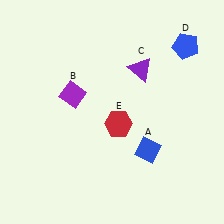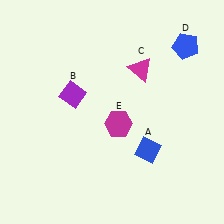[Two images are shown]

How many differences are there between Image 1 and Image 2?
There are 2 differences between the two images.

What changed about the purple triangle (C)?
In Image 1, C is purple. In Image 2, it changed to magenta.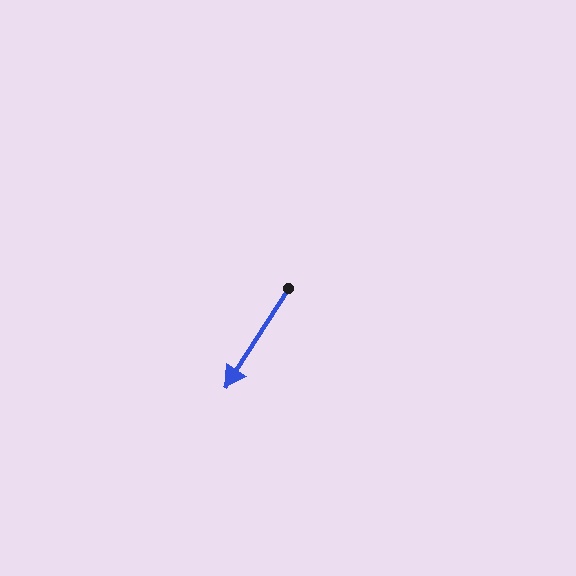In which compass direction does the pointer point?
Southwest.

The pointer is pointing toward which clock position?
Roughly 7 o'clock.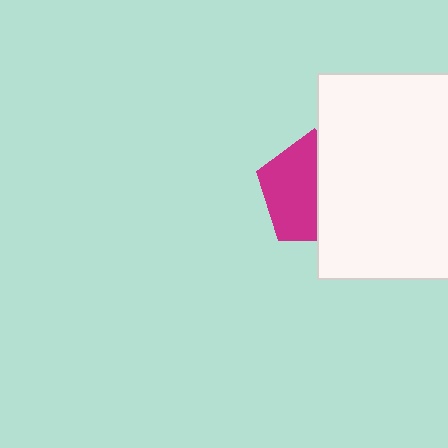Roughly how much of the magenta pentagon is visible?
About half of it is visible (roughly 53%).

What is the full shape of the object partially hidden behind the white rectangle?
The partially hidden object is a magenta pentagon.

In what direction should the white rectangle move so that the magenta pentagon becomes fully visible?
The white rectangle should move right. That is the shortest direction to clear the overlap and leave the magenta pentagon fully visible.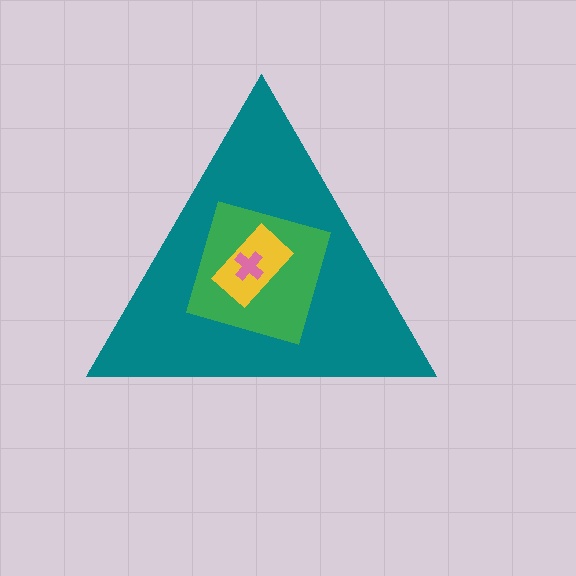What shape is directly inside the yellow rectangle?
The pink cross.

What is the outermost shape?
The teal triangle.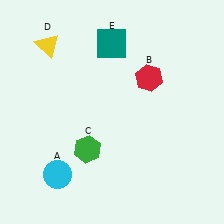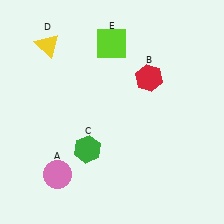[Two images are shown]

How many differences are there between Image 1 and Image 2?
There are 2 differences between the two images.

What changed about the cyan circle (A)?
In Image 1, A is cyan. In Image 2, it changed to pink.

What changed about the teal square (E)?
In Image 1, E is teal. In Image 2, it changed to lime.